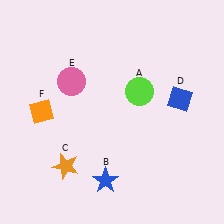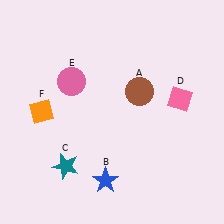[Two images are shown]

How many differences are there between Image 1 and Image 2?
There are 3 differences between the two images.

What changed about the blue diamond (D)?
In Image 1, D is blue. In Image 2, it changed to pink.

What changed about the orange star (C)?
In Image 1, C is orange. In Image 2, it changed to teal.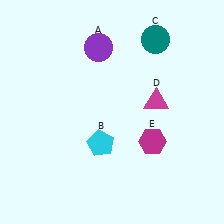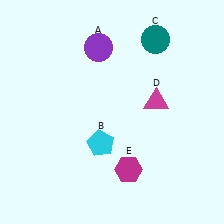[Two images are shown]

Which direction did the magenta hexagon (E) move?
The magenta hexagon (E) moved down.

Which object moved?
The magenta hexagon (E) moved down.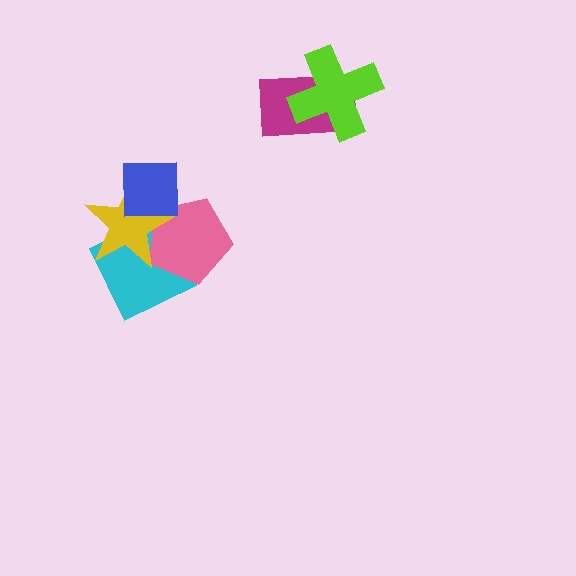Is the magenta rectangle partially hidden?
Yes, it is partially covered by another shape.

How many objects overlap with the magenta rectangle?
1 object overlaps with the magenta rectangle.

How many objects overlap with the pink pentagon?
3 objects overlap with the pink pentagon.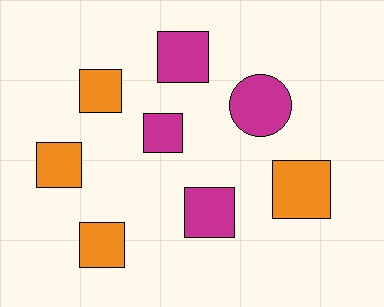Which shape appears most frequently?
Square, with 7 objects.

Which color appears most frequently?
Orange, with 4 objects.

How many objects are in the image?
There are 8 objects.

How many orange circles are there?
There are no orange circles.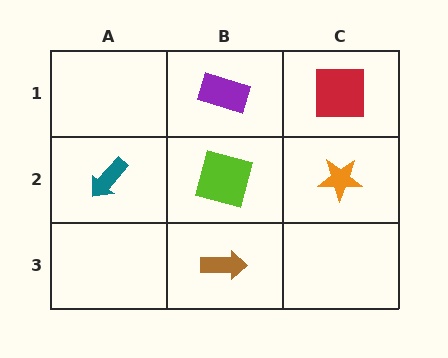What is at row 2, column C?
An orange star.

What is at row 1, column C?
A red square.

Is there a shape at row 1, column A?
No, that cell is empty.